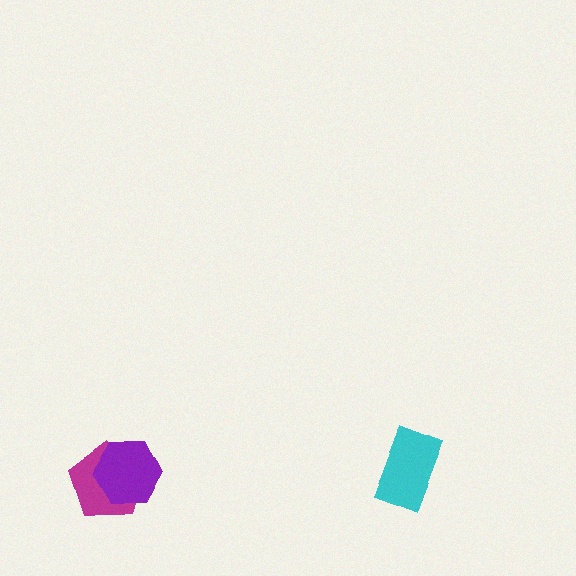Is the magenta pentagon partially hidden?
Yes, it is partially covered by another shape.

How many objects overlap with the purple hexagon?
1 object overlaps with the purple hexagon.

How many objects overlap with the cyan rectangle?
0 objects overlap with the cyan rectangle.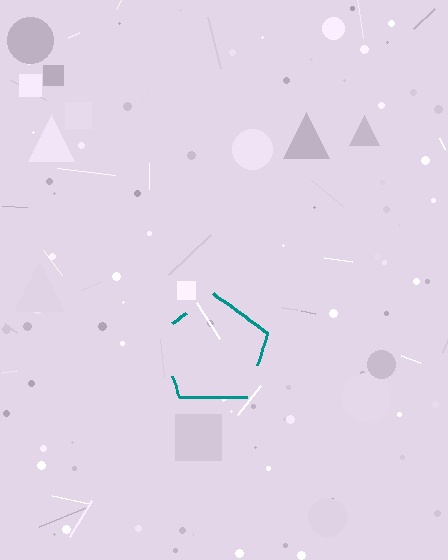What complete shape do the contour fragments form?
The contour fragments form a pentagon.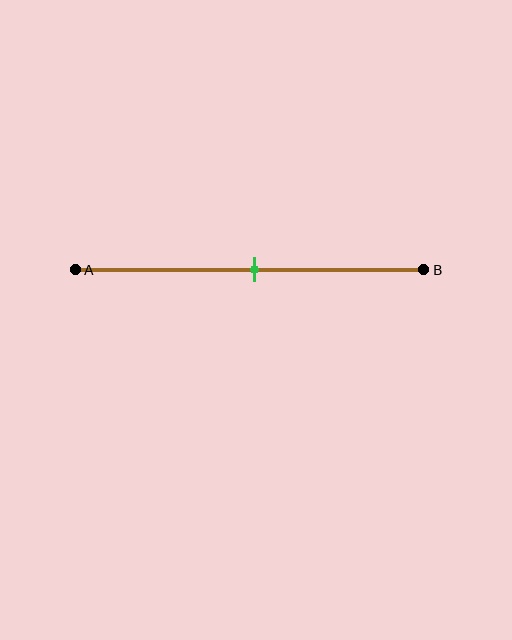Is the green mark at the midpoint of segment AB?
Yes, the mark is approximately at the midpoint.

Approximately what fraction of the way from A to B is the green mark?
The green mark is approximately 50% of the way from A to B.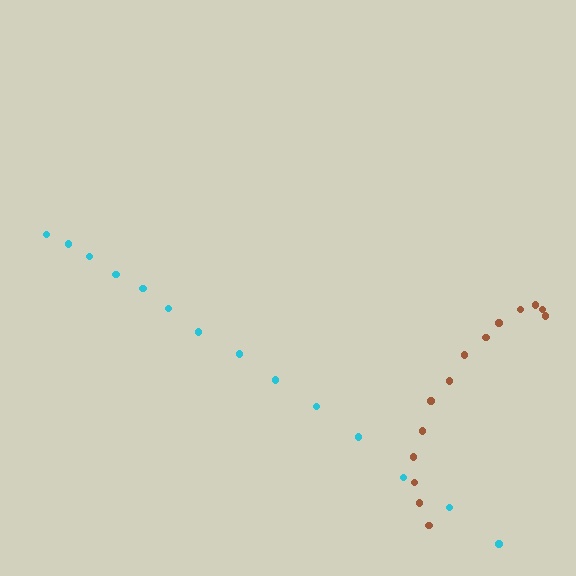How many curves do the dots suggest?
There are 2 distinct paths.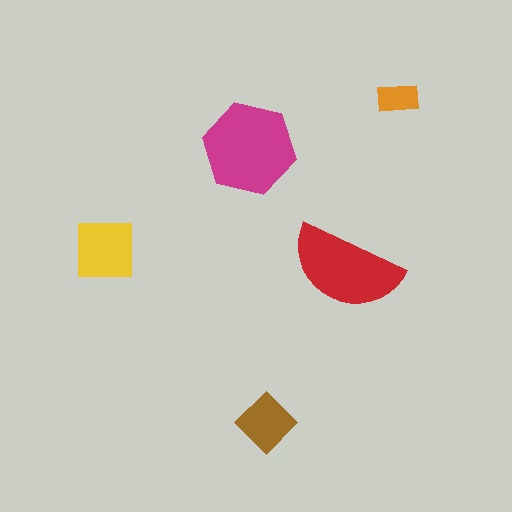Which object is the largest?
The magenta hexagon.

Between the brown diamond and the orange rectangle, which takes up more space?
The brown diamond.